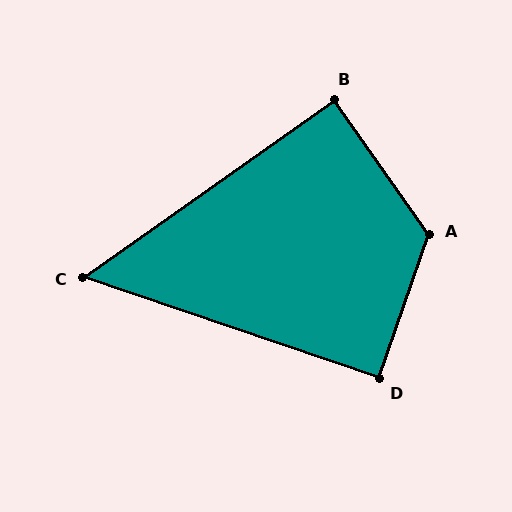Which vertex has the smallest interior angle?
C, at approximately 54 degrees.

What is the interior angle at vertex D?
Approximately 90 degrees (approximately right).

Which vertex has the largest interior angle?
A, at approximately 126 degrees.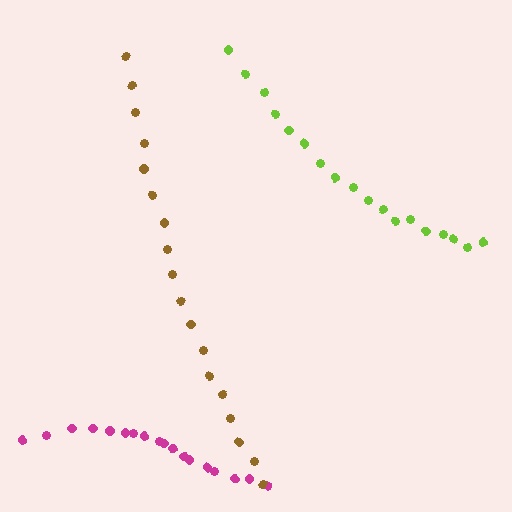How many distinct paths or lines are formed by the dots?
There are 3 distinct paths.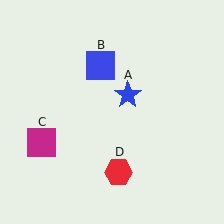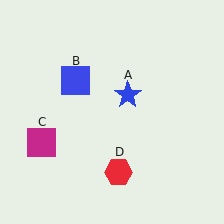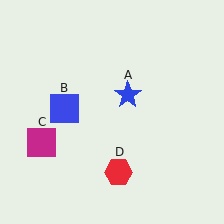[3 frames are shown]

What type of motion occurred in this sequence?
The blue square (object B) rotated counterclockwise around the center of the scene.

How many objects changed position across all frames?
1 object changed position: blue square (object B).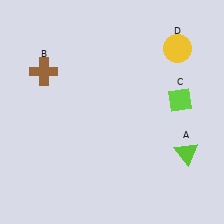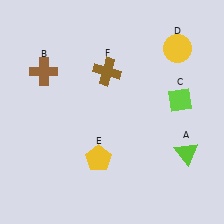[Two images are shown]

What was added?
A yellow pentagon (E), a brown cross (F) were added in Image 2.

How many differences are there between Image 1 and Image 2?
There are 2 differences between the two images.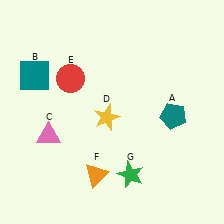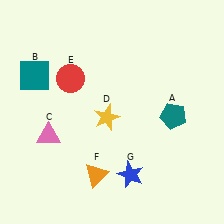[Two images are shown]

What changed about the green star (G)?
In Image 1, G is green. In Image 2, it changed to blue.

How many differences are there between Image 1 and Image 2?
There is 1 difference between the two images.